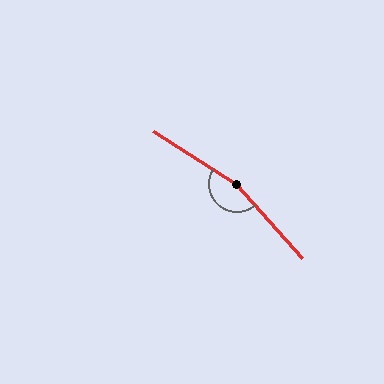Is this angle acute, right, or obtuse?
It is obtuse.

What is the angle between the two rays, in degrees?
Approximately 164 degrees.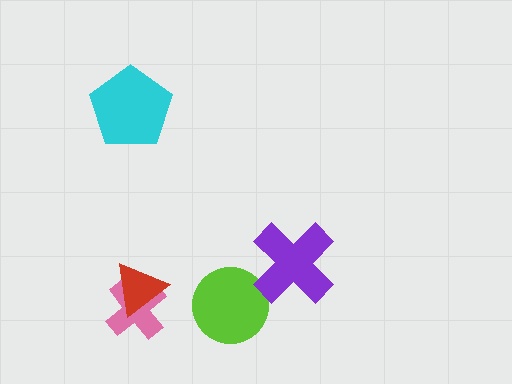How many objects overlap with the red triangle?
1 object overlaps with the red triangle.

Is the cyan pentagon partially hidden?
No, no other shape covers it.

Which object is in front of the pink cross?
The red triangle is in front of the pink cross.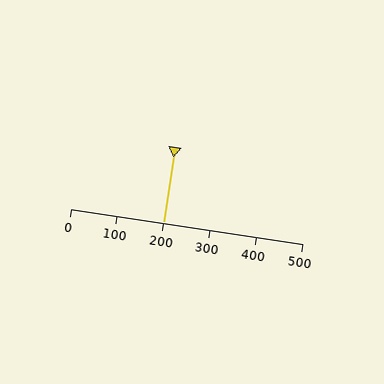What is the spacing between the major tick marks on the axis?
The major ticks are spaced 100 apart.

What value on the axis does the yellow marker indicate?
The marker indicates approximately 200.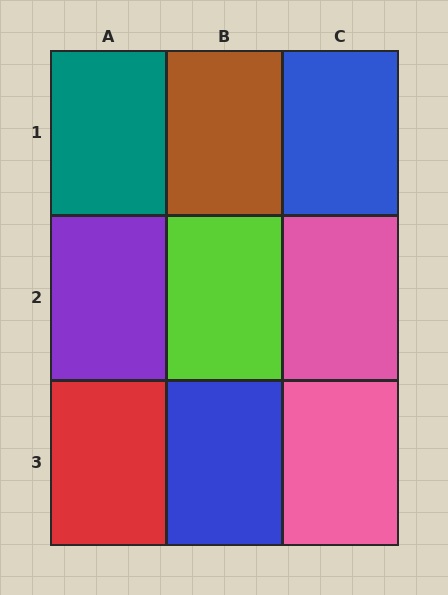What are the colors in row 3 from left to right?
Red, blue, pink.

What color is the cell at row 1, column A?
Teal.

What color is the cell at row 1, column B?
Brown.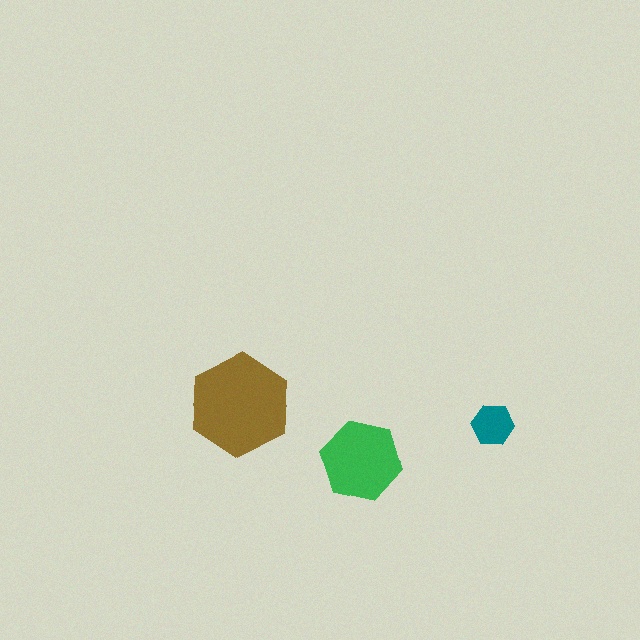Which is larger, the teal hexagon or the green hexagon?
The green one.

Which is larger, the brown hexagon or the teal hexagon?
The brown one.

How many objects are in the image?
There are 3 objects in the image.